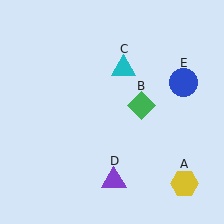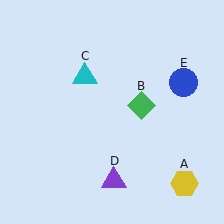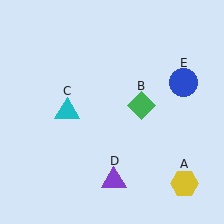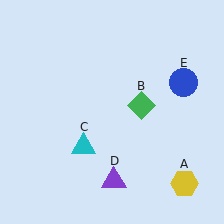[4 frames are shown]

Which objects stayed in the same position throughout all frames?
Yellow hexagon (object A) and green diamond (object B) and purple triangle (object D) and blue circle (object E) remained stationary.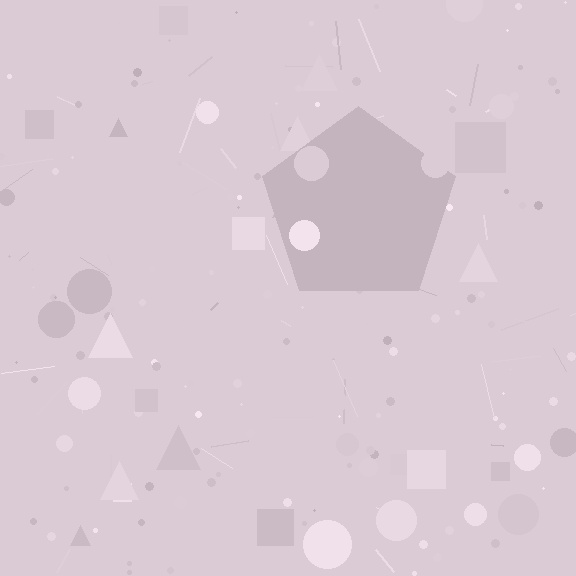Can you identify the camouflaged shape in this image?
The camouflaged shape is a pentagon.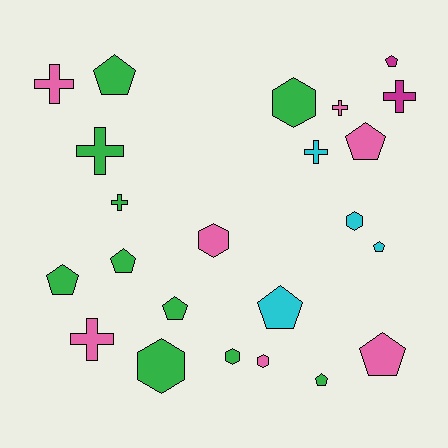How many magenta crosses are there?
There is 1 magenta cross.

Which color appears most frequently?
Green, with 10 objects.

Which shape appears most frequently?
Pentagon, with 10 objects.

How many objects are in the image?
There are 23 objects.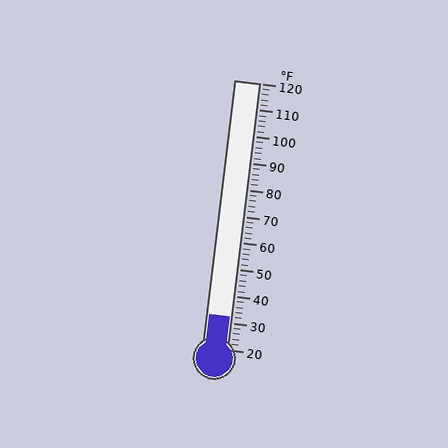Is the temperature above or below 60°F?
The temperature is below 60°F.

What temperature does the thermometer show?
The thermometer shows approximately 32°F.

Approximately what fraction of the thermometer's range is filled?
The thermometer is filled to approximately 10% of its range.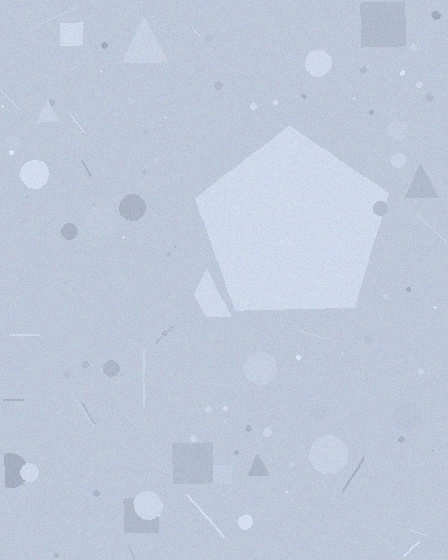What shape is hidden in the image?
A pentagon is hidden in the image.